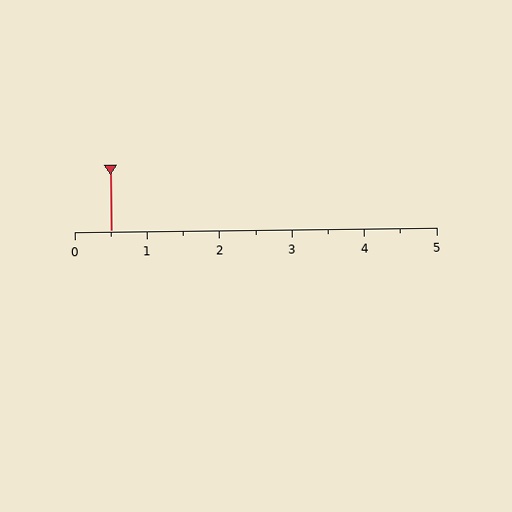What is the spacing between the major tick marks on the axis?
The major ticks are spaced 1 apart.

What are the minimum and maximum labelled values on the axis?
The axis runs from 0 to 5.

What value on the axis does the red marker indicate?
The marker indicates approximately 0.5.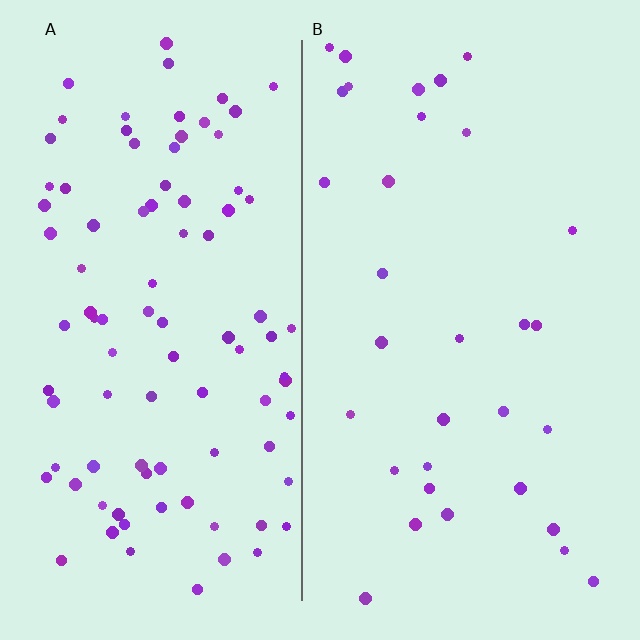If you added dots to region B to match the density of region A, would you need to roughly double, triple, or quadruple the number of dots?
Approximately triple.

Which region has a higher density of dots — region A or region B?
A (the left).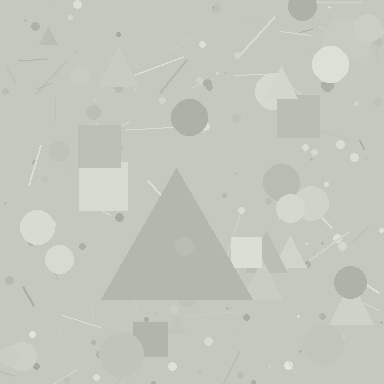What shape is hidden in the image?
A triangle is hidden in the image.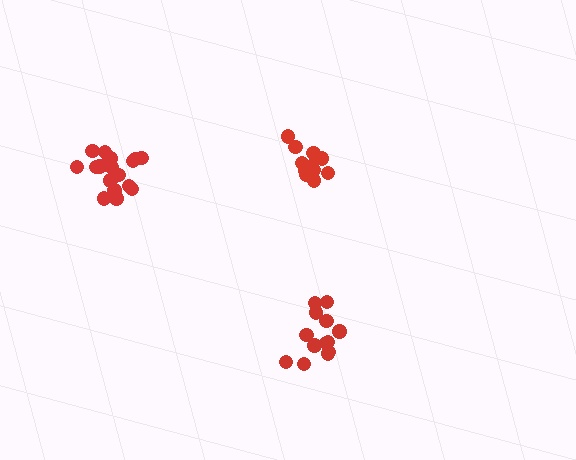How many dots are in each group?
Group 1: 13 dots, Group 2: 18 dots, Group 3: 13 dots (44 total).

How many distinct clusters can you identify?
There are 3 distinct clusters.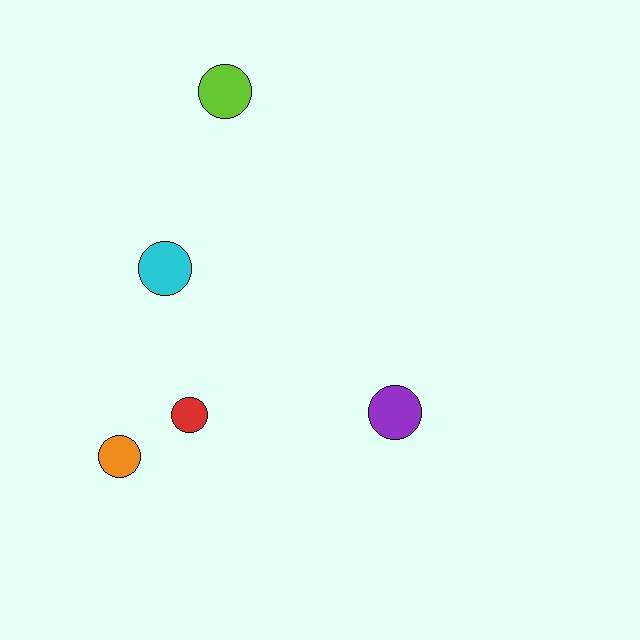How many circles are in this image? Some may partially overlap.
There are 5 circles.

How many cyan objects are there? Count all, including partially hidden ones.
There is 1 cyan object.